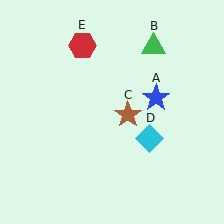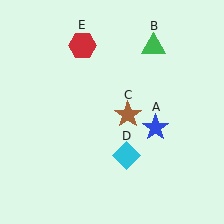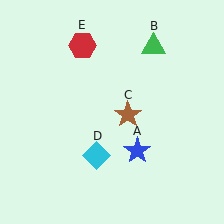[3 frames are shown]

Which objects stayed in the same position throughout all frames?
Green triangle (object B) and brown star (object C) and red hexagon (object E) remained stationary.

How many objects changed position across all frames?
2 objects changed position: blue star (object A), cyan diamond (object D).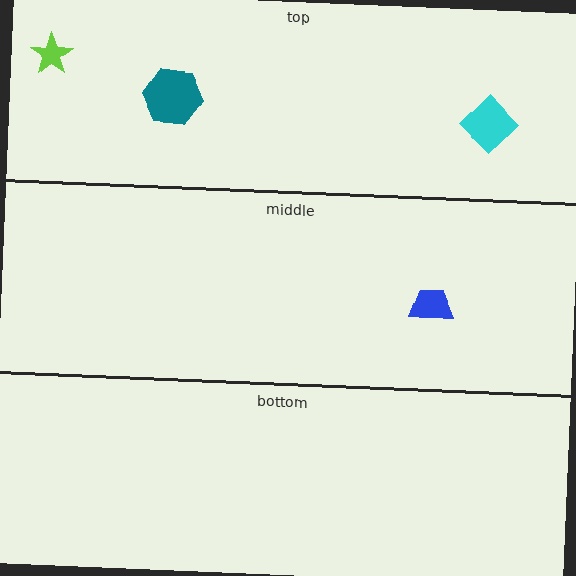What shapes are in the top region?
The cyan diamond, the teal hexagon, the lime star.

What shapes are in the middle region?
The blue trapezoid.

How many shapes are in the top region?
3.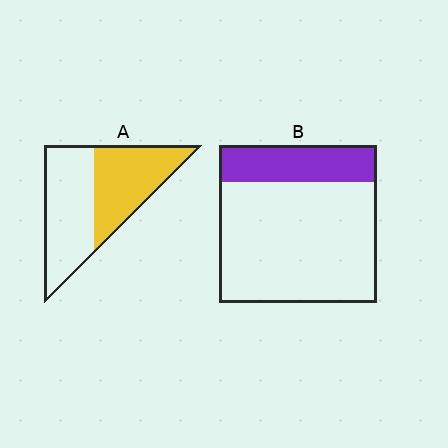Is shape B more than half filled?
No.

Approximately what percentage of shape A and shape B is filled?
A is approximately 45% and B is approximately 25%.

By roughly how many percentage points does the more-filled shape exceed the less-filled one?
By roughly 25 percentage points (A over B).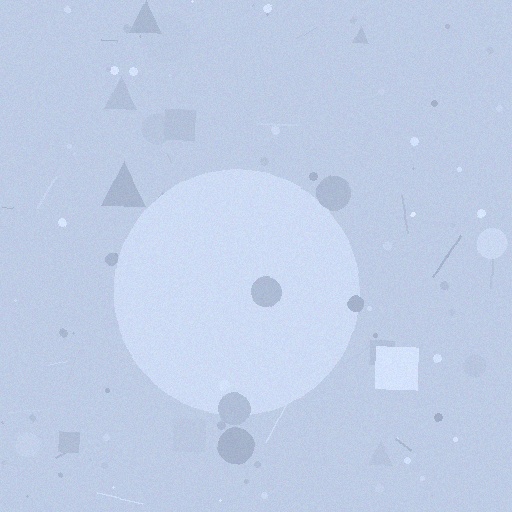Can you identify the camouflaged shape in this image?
The camouflaged shape is a circle.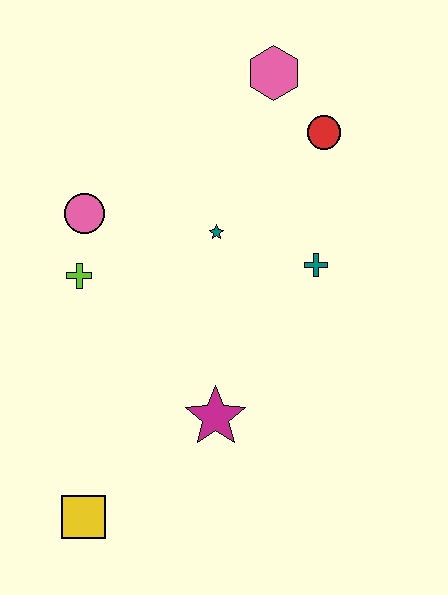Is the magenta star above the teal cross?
No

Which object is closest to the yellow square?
The magenta star is closest to the yellow square.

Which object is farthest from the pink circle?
The yellow square is farthest from the pink circle.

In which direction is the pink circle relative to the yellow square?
The pink circle is above the yellow square.